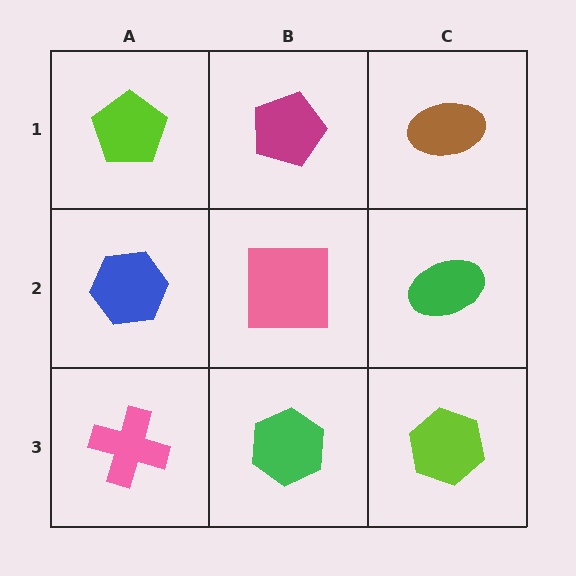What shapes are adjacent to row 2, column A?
A lime pentagon (row 1, column A), a pink cross (row 3, column A), a pink square (row 2, column B).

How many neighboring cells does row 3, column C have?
2.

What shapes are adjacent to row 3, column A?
A blue hexagon (row 2, column A), a green hexagon (row 3, column B).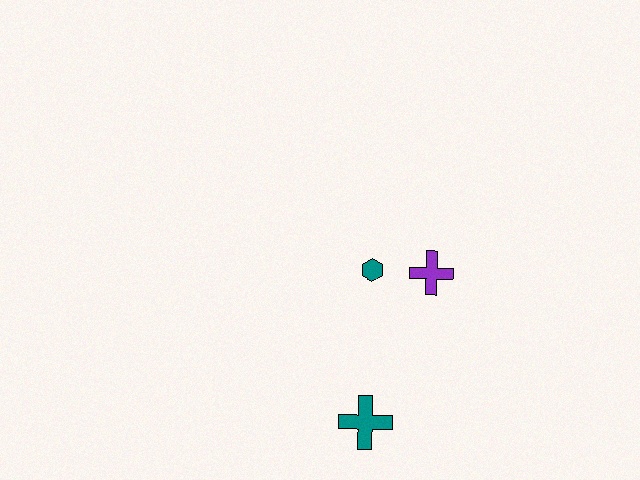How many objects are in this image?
There are 3 objects.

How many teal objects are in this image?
There are 2 teal objects.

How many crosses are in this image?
There are 2 crosses.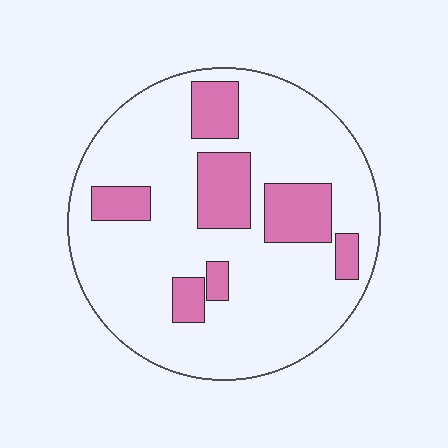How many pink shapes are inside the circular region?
7.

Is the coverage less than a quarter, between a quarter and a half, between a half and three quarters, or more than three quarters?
Less than a quarter.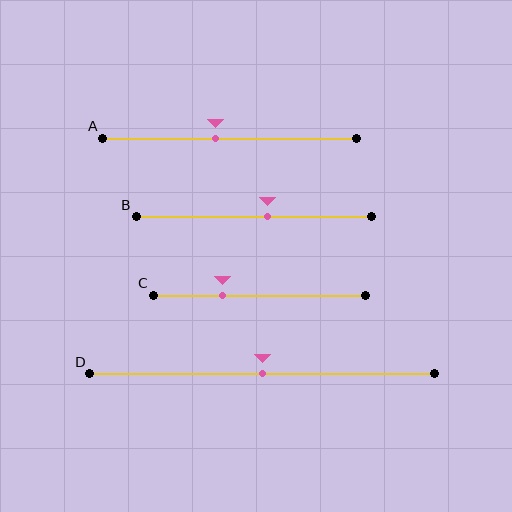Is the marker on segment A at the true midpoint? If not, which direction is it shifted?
No, the marker on segment A is shifted to the left by about 5% of the segment length.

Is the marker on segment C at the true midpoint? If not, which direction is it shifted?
No, the marker on segment C is shifted to the left by about 18% of the segment length.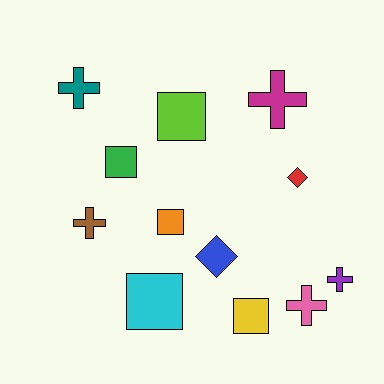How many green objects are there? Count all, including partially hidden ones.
There is 1 green object.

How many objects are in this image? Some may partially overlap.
There are 12 objects.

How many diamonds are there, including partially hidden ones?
There are 2 diamonds.